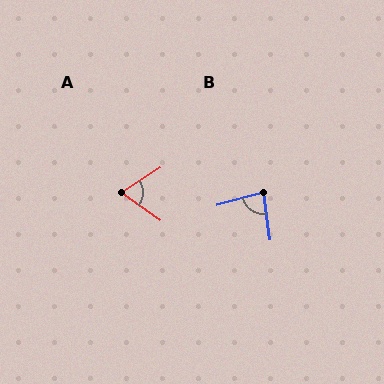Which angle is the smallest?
A, at approximately 69 degrees.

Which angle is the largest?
B, at approximately 83 degrees.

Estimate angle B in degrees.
Approximately 83 degrees.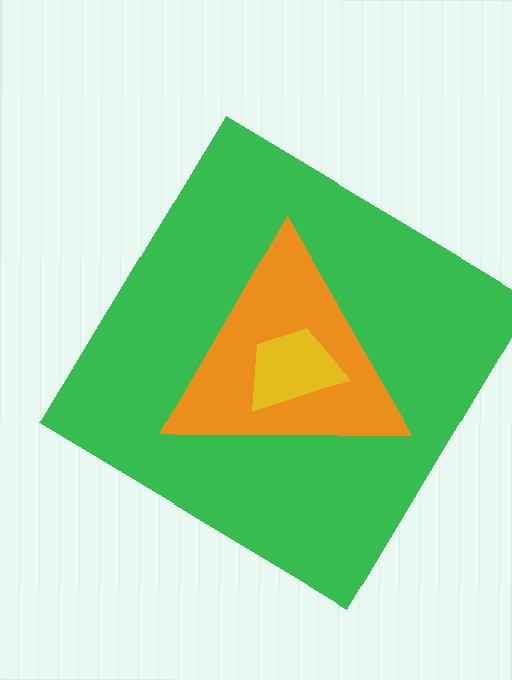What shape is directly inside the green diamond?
The orange triangle.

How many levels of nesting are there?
3.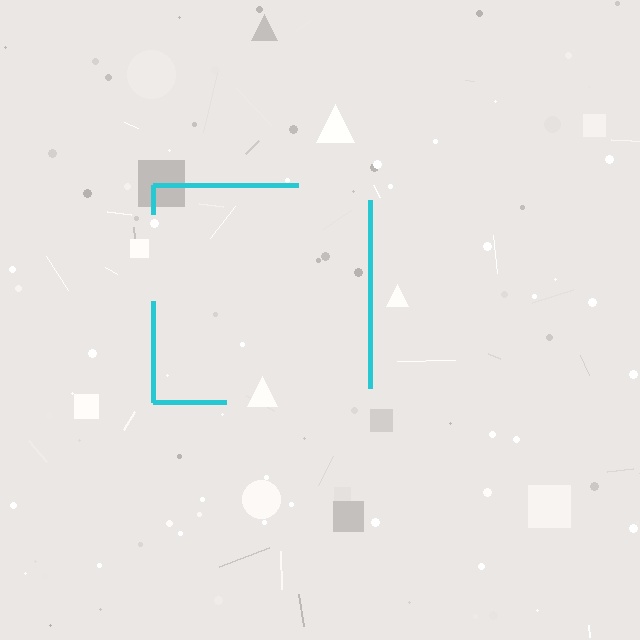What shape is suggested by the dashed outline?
The dashed outline suggests a square.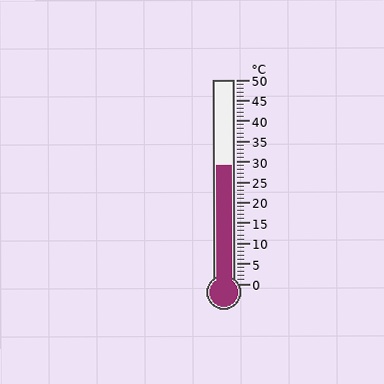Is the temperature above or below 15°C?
The temperature is above 15°C.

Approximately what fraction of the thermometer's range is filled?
The thermometer is filled to approximately 60% of its range.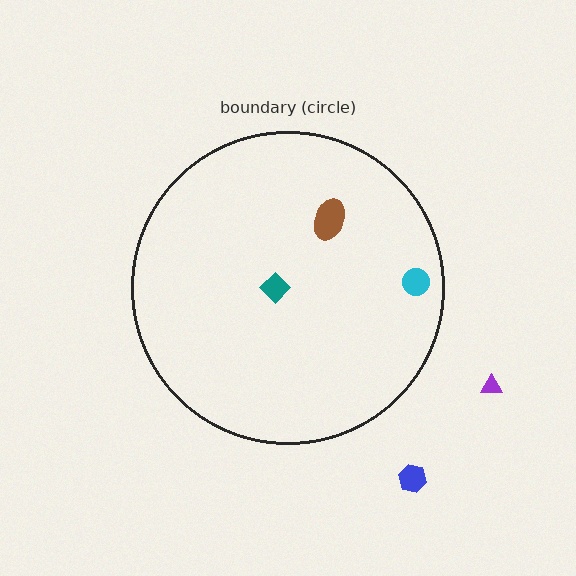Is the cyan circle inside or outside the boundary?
Inside.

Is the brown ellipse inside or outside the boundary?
Inside.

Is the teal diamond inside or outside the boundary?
Inside.